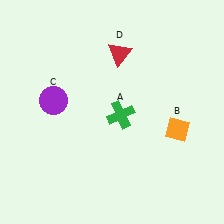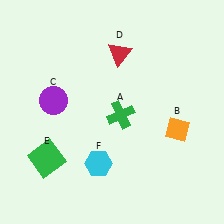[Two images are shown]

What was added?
A green square (E), a cyan hexagon (F) were added in Image 2.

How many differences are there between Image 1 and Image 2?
There are 2 differences between the two images.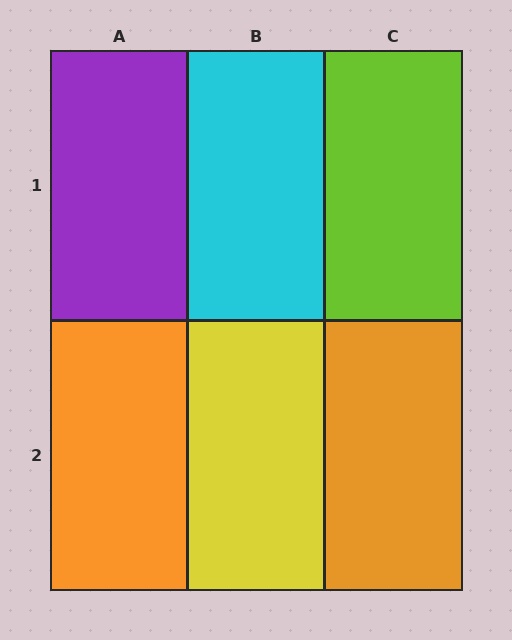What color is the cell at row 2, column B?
Yellow.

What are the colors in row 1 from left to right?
Purple, cyan, lime.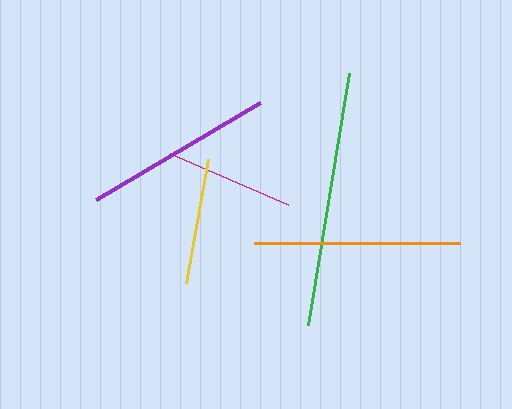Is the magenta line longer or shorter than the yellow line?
The magenta line is longer than the yellow line.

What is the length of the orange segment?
The orange segment is approximately 206 pixels long.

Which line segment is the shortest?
The yellow line is the shortest at approximately 126 pixels.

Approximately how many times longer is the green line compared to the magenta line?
The green line is approximately 2.0 times the length of the magenta line.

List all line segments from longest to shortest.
From longest to shortest: green, orange, purple, magenta, yellow.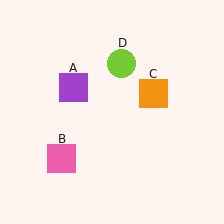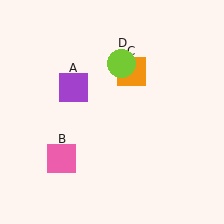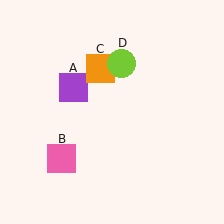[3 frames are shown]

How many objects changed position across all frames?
1 object changed position: orange square (object C).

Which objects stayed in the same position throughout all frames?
Purple square (object A) and pink square (object B) and lime circle (object D) remained stationary.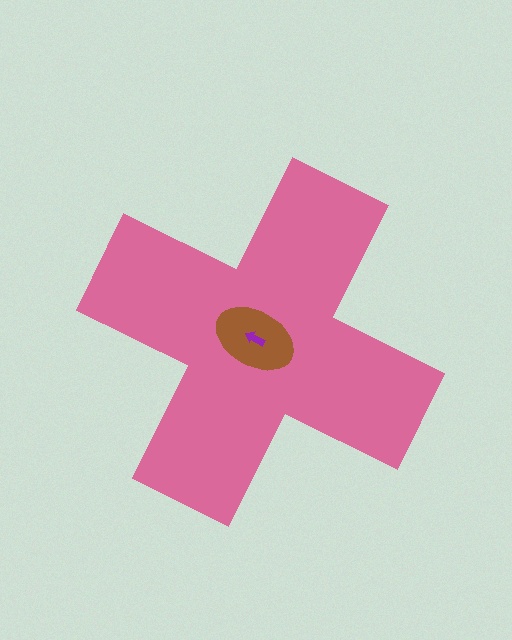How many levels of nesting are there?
3.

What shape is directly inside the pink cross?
The brown ellipse.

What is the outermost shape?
The pink cross.